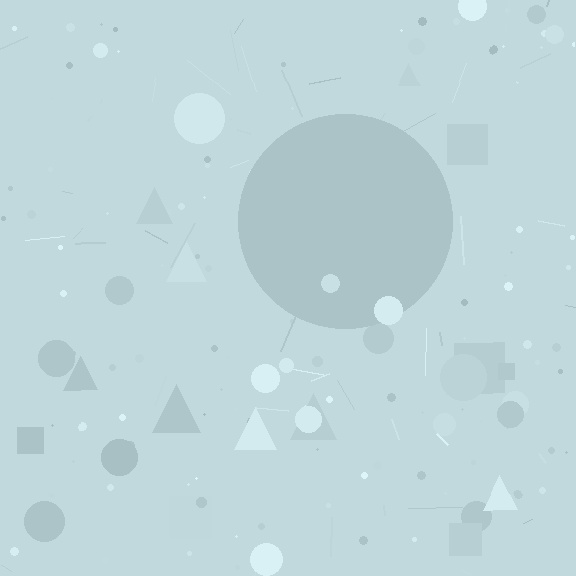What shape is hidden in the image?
A circle is hidden in the image.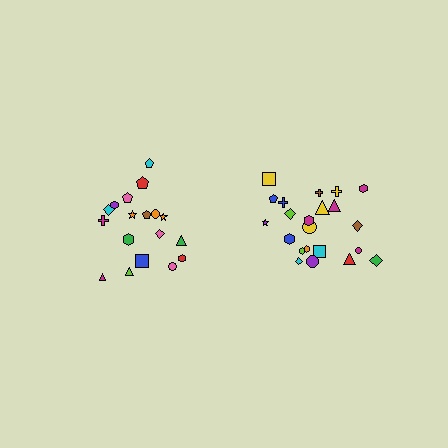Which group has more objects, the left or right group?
The right group.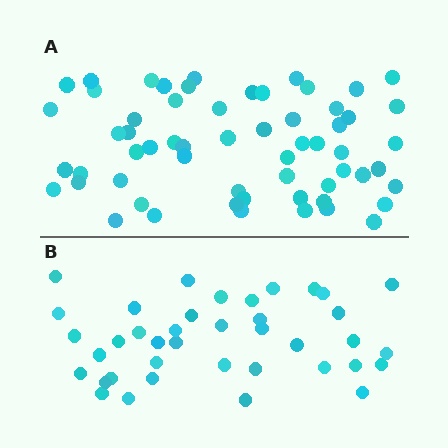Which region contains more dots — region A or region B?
Region A (the top region) has more dots.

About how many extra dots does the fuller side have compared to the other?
Region A has approximately 20 more dots than region B.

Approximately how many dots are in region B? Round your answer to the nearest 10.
About 40 dots. (The exact count is 39, which rounds to 40.)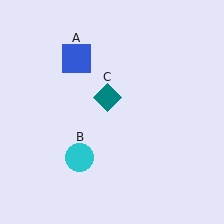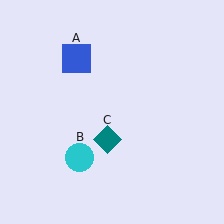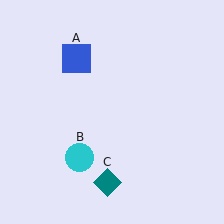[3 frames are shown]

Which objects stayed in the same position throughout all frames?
Blue square (object A) and cyan circle (object B) remained stationary.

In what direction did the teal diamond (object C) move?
The teal diamond (object C) moved down.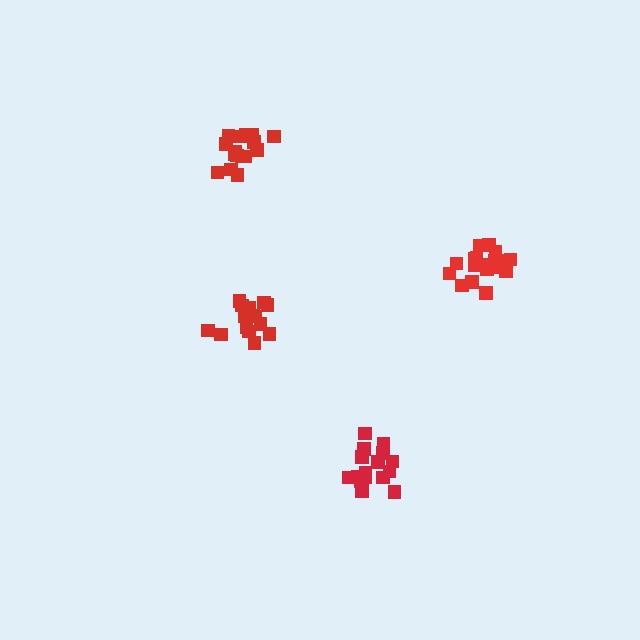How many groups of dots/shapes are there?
There are 4 groups.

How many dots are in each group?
Group 1: 19 dots, Group 2: 15 dots, Group 3: 16 dots, Group 4: 16 dots (66 total).